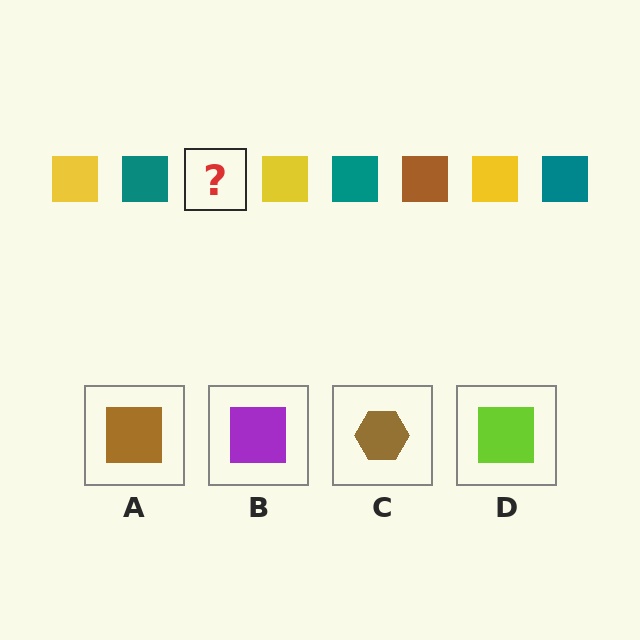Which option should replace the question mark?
Option A.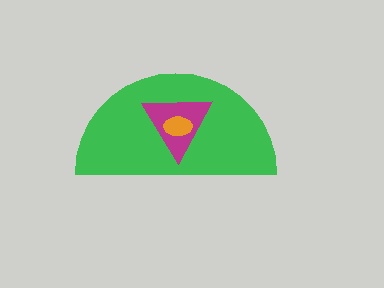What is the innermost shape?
The orange ellipse.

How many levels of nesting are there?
3.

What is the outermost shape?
The green semicircle.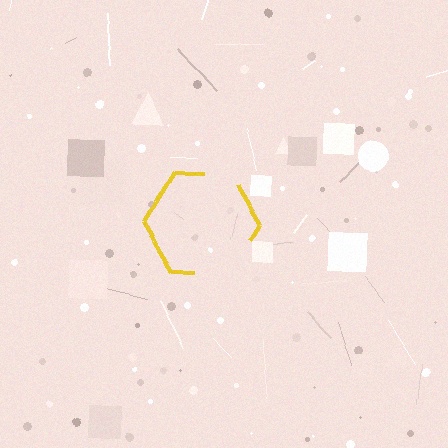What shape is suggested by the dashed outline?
The dashed outline suggests a hexagon.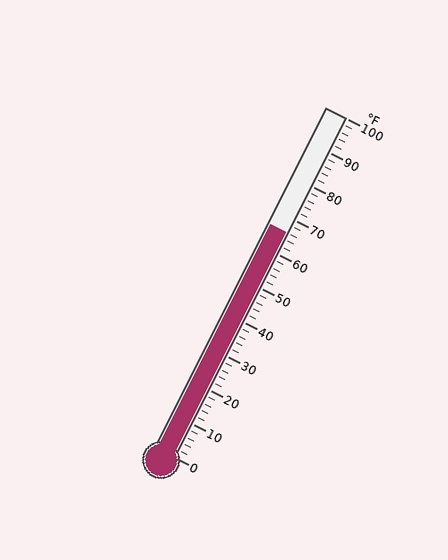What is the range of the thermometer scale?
The thermometer scale ranges from 0°F to 100°F.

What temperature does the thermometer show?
The thermometer shows approximately 66°F.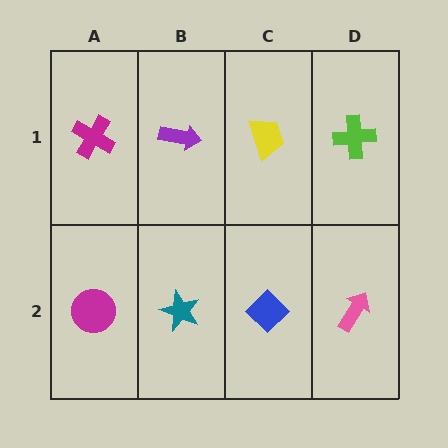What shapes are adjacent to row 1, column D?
A pink arrow (row 2, column D), a yellow trapezoid (row 1, column C).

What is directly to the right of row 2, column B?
A blue diamond.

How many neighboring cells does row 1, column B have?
3.